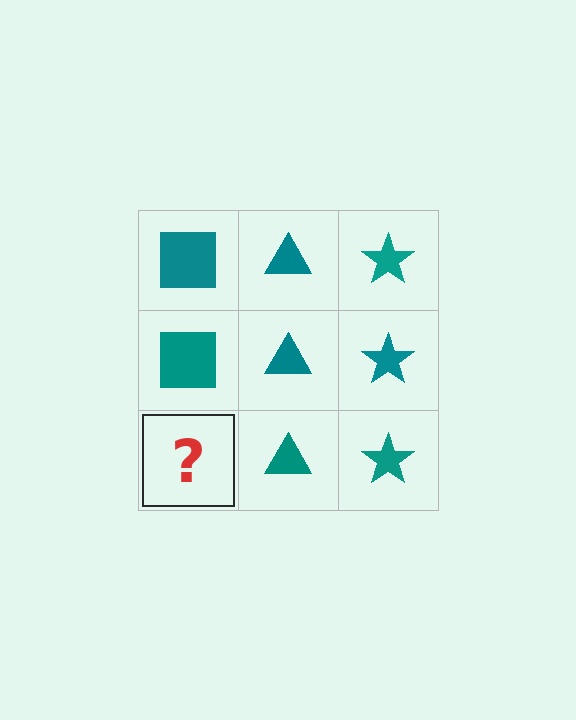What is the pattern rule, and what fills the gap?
The rule is that each column has a consistent shape. The gap should be filled with a teal square.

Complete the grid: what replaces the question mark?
The question mark should be replaced with a teal square.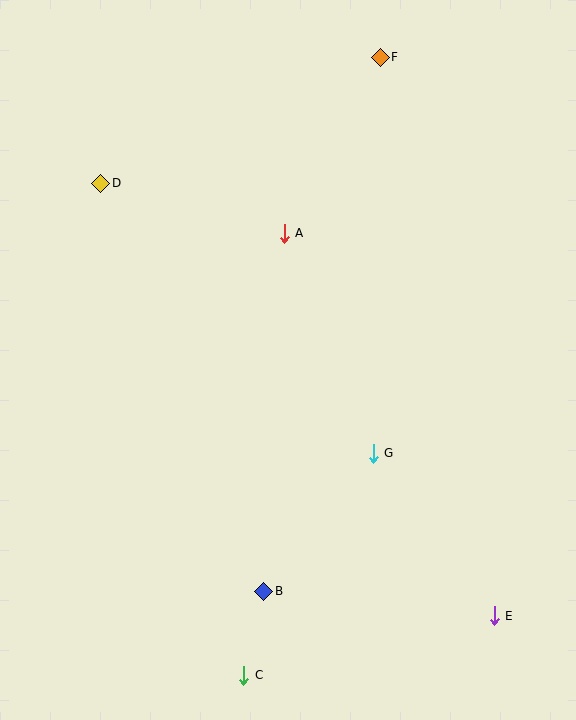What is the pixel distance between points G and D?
The distance between G and D is 384 pixels.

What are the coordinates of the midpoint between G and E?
The midpoint between G and E is at (434, 535).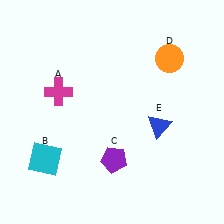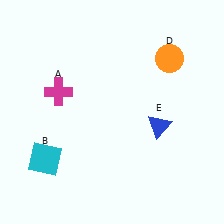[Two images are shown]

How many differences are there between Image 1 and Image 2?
There is 1 difference between the two images.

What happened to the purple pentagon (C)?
The purple pentagon (C) was removed in Image 2. It was in the bottom-right area of Image 1.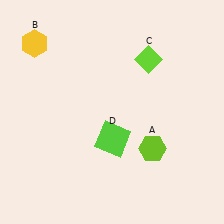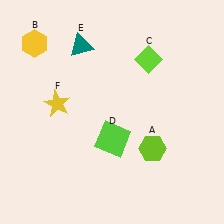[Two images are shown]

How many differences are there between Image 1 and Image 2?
There are 2 differences between the two images.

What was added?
A teal triangle (E), a yellow star (F) were added in Image 2.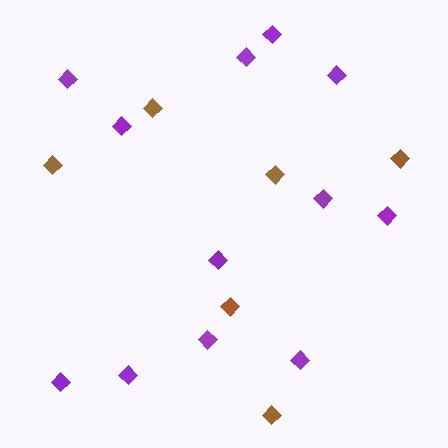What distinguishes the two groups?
There are 2 groups: one group of brown diamonds (6) and one group of purple diamonds (12).